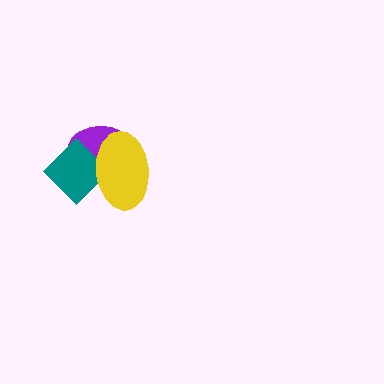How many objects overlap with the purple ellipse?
2 objects overlap with the purple ellipse.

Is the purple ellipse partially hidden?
Yes, it is partially covered by another shape.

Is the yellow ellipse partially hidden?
No, no other shape covers it.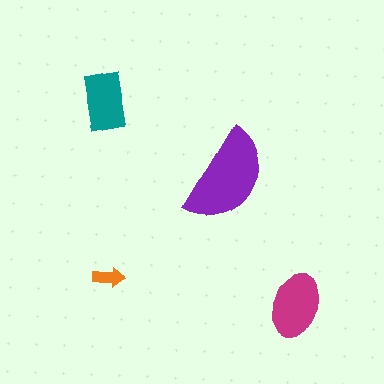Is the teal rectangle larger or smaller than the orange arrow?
Larger.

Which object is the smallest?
The orange arrow.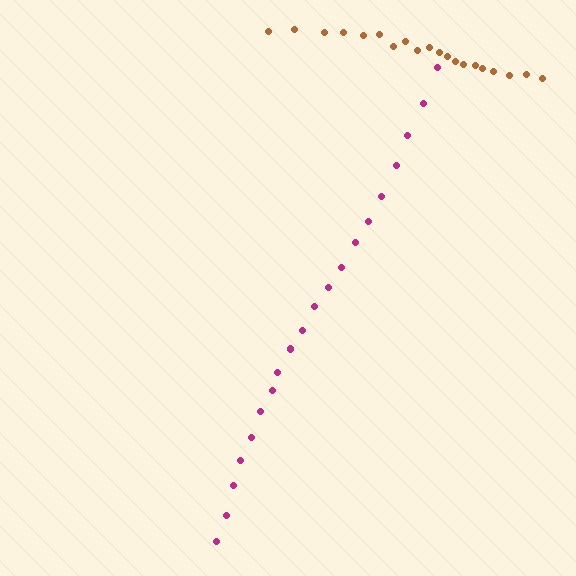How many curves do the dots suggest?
There are 2 distinct paths.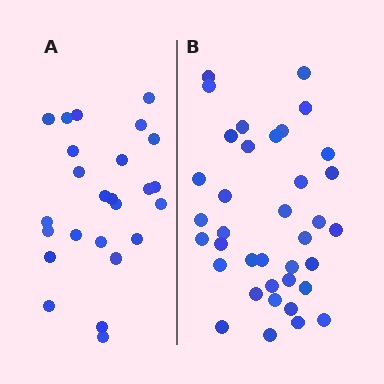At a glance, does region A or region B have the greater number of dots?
Region B (the right region) has more dots.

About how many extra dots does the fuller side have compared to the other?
Region B has roughly 12 or so more dots than region A.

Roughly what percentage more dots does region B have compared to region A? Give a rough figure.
About 50% more.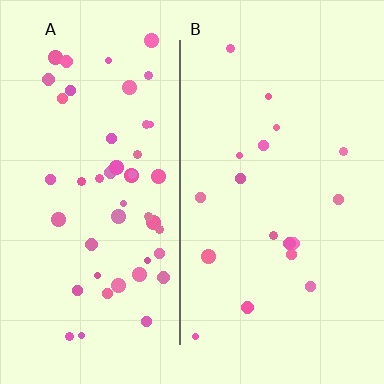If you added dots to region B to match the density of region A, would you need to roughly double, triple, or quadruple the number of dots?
Approximately triple.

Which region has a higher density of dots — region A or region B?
A (the left).